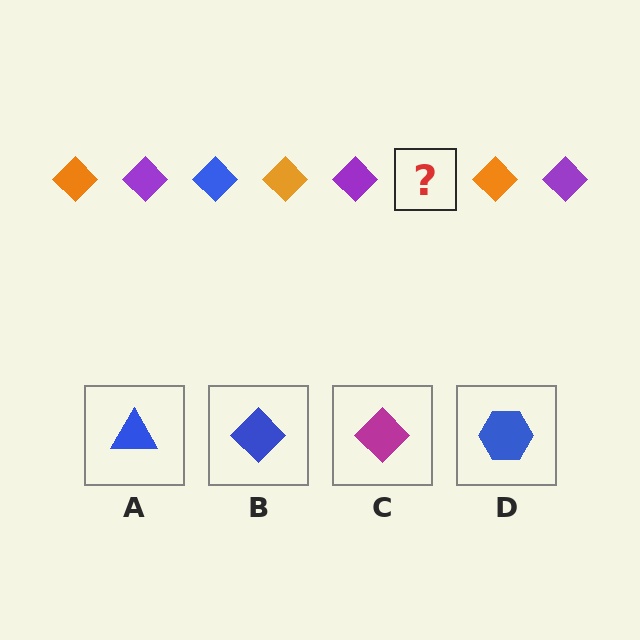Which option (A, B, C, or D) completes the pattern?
B.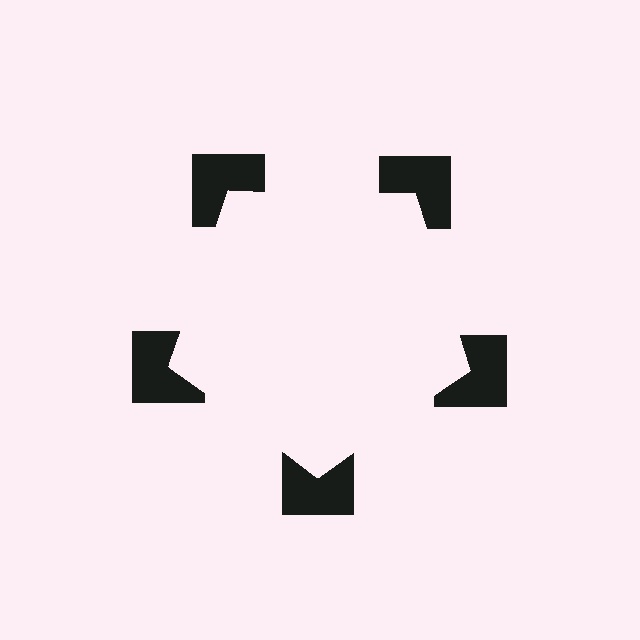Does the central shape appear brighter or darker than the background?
It typically appears slightly brighter than the background, even though no actual brightness change is drawn.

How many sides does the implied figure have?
5 sides.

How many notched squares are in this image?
There are 5 — one at each vertex of the illusory pentagon.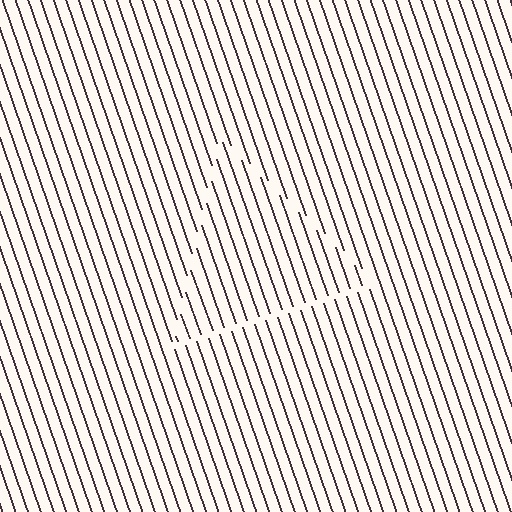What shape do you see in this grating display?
An illusory triangle. The interior of the shape contains the same grating, shifted by half a period — the contour is defined by the phase discontinuity where line-ends from the inner and outer gratings abut.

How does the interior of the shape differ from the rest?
The interior of the shape contains the same grating, shifted by half a period — the contour is defined by the phase discontinuity where line-ends from the inner and outer gratings abut.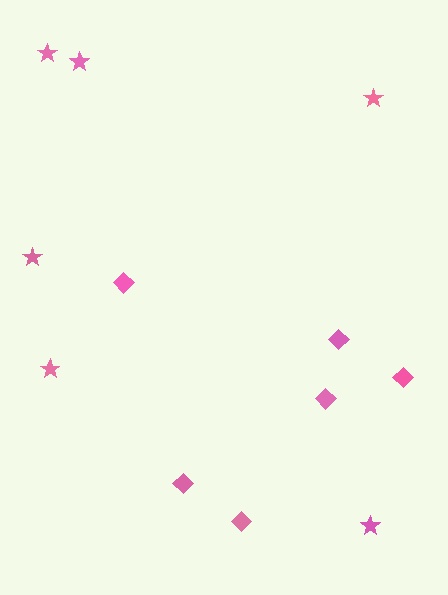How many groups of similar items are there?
There are 2 groups: one group of stars (6) and one group of diamonds (6).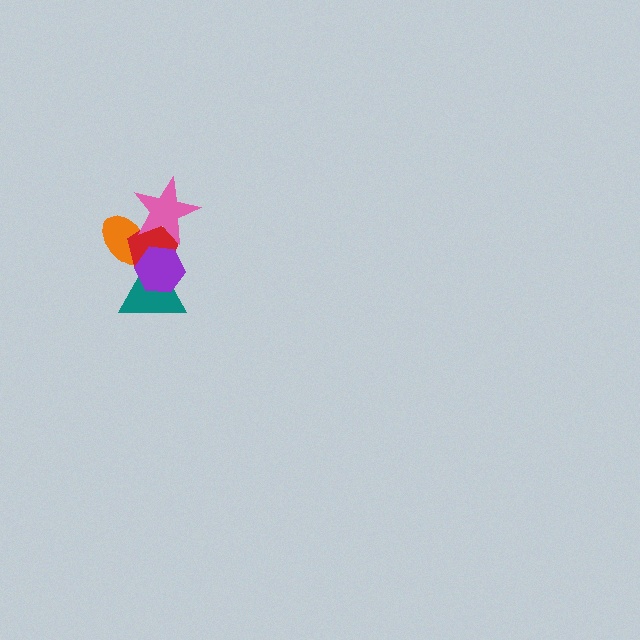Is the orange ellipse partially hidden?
Yes, it is partially covered by another shape.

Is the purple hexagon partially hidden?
No, no other shape covers it.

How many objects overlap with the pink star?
2 objects overlap with the pink star.